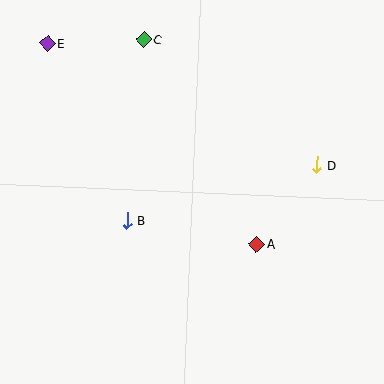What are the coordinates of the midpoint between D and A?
The midpoint between D and A is at (287, 205).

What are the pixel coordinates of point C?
Point C is at (144, 39).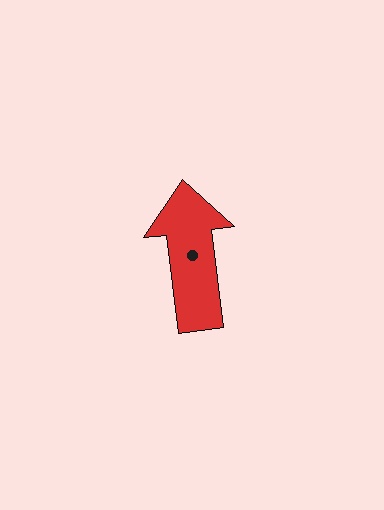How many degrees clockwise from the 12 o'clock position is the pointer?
Approximately 353 degrees.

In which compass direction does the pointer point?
North.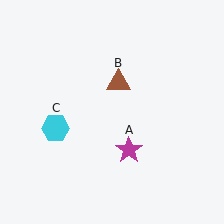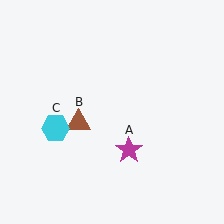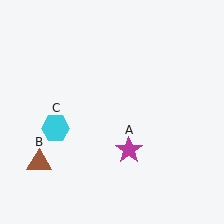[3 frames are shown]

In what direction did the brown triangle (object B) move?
The brown triangle (object B) moved down and to the left.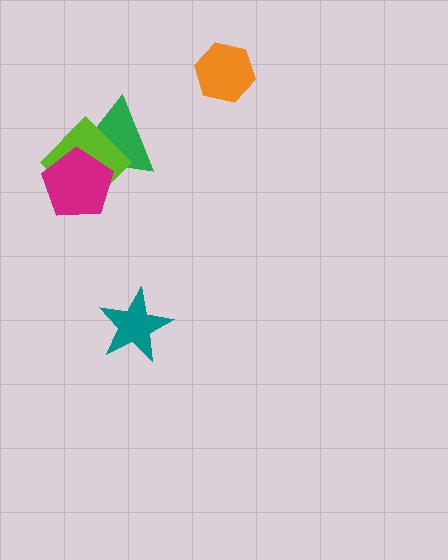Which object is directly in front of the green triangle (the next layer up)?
The lime diamond is directly in front of the green triangle.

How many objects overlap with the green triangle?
2 objects overlap with the green triangle.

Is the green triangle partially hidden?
Yes, it is partially covered by another shape.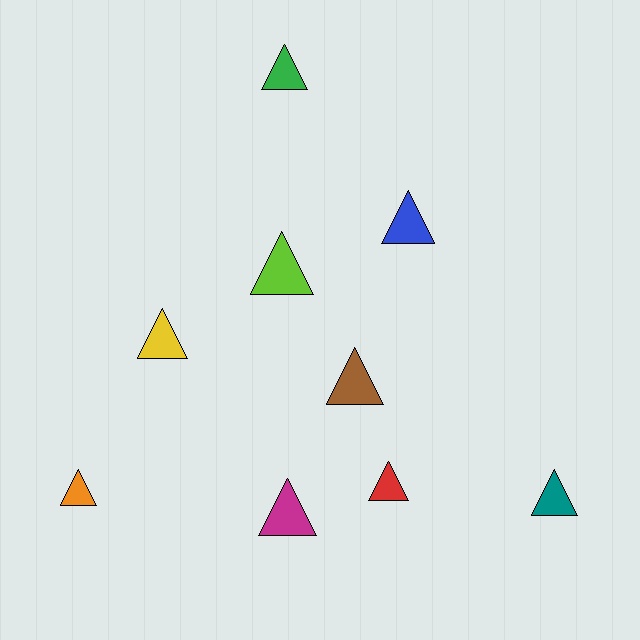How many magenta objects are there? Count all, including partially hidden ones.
There is 1 magenta object.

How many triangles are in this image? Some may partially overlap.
There are 9 triangles.